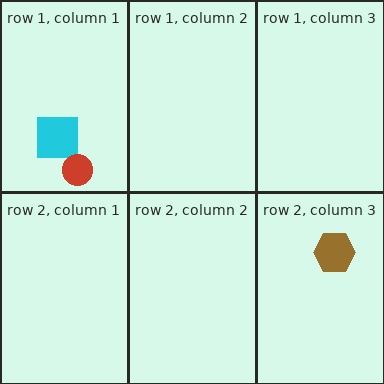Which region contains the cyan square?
The row 1, column 1 region.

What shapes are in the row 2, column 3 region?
The brown hexagon.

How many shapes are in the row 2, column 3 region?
1.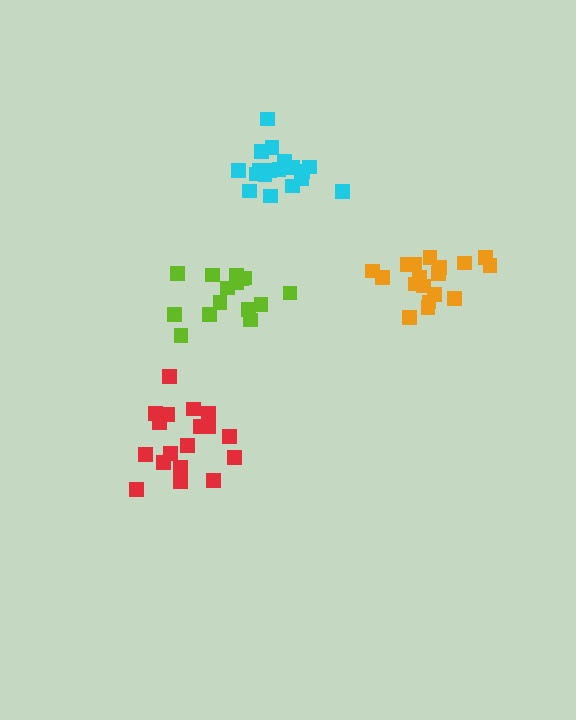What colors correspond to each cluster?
The clusters are colored: orange, cyan, lime, red.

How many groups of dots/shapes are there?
There are 4 groups.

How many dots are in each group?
Group 1: 18 dots, Group 2: 18 dots, Group 3: 15 dots, Group 4: 18 dots (69 total).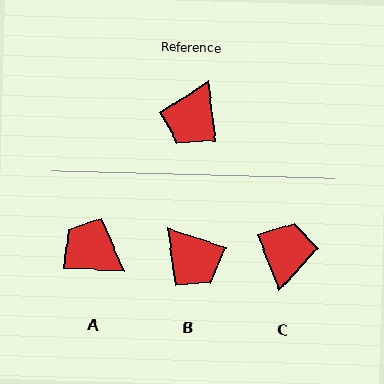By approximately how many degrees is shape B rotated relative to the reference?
Approximately 64 degrees counter-clockwise.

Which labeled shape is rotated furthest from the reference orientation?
C, about 166 degrees away.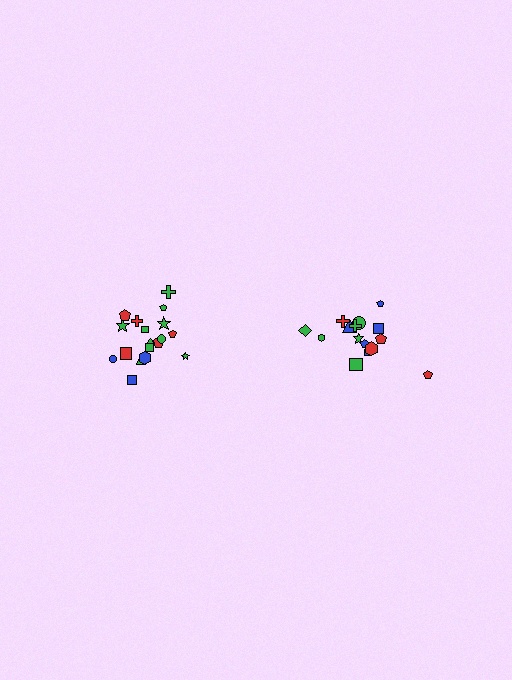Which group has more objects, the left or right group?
The left group.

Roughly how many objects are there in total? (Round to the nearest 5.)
Roughly 35 objects in total.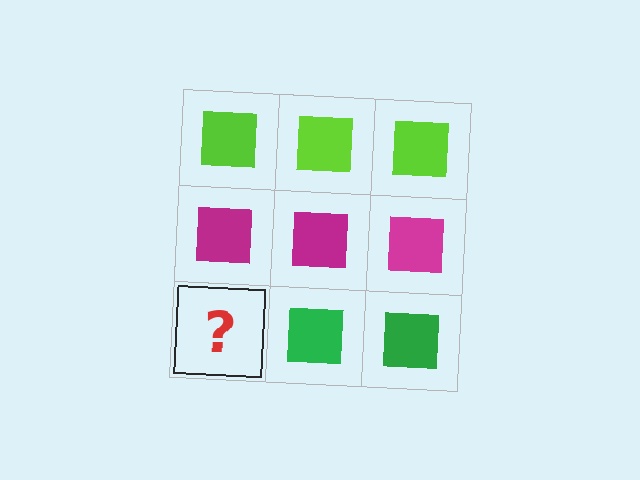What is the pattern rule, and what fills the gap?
The rule is that each row has a consistent color. The gap should be filled with a green square.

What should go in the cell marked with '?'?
The missing cell should contain a green square.